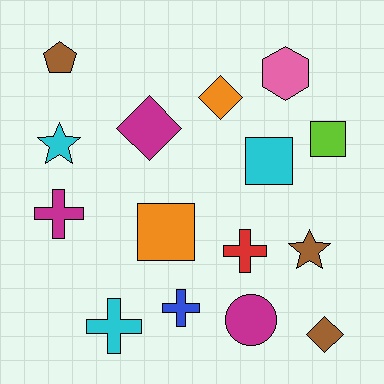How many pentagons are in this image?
There is 1 pentagon.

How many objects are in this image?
There are 15 objects.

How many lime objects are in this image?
There is 1 lime object.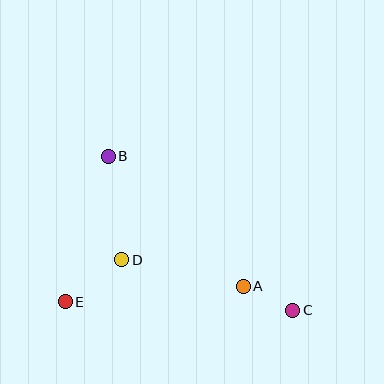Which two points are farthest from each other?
Points B and C are farthest from each other.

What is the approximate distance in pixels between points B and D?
The distance between B and D is approximately 105 pixels.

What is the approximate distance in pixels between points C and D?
The distance between C and D is approximately 178 pixels.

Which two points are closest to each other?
Points A and C are closest to each other.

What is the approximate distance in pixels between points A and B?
The distance between A and B is approximately 187 pixels.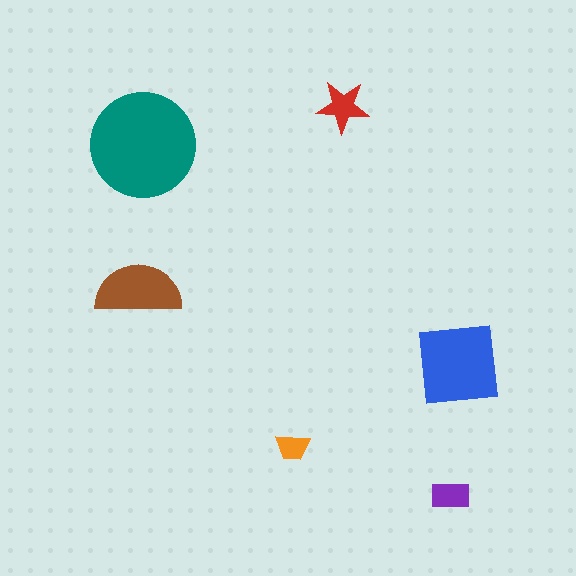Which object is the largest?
The teal circle.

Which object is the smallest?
The orange trapezoid.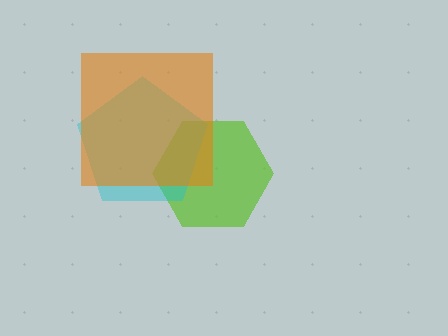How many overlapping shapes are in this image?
There are 3 overlapping shapes in the image.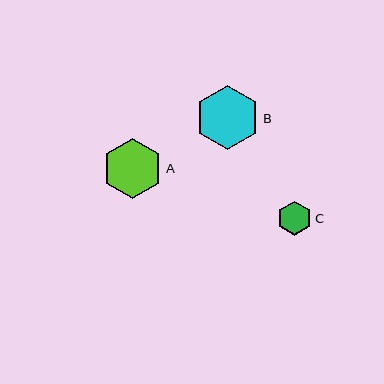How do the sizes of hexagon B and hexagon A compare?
Hexagon B and hexagon A are approximately the same size.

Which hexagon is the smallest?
Hexagon C is the smallest with a size of approximately 34 pixels.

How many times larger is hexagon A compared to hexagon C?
Hexagon A is approximately 1.8 times the size of hexagon C.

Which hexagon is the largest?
Hexagon B is the largest with a size of approximately 64 pixels.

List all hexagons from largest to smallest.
From largest to smallest: B, A, C.